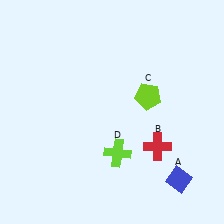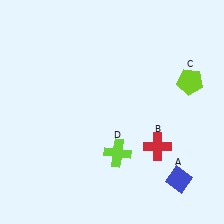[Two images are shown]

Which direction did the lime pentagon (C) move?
The lime pentagon (C) moved right.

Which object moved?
The lime pentagon (C) moved right.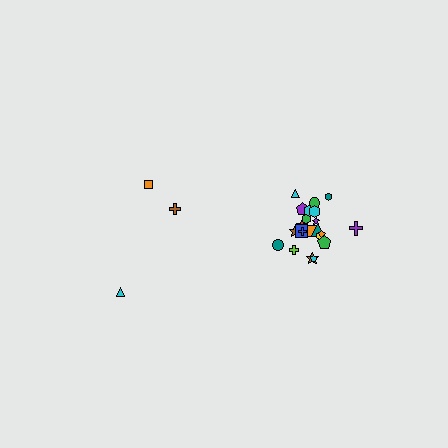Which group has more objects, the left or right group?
The right group.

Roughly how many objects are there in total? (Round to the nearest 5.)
Roughly 25 objects in total.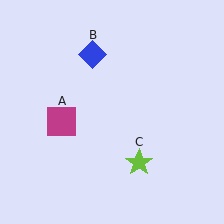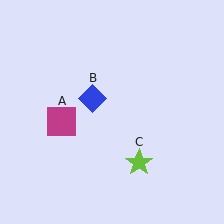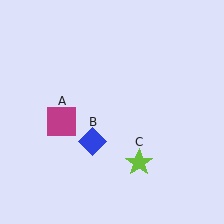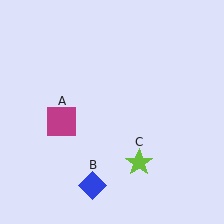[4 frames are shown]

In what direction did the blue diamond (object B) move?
The blue diamond (object B) moved down.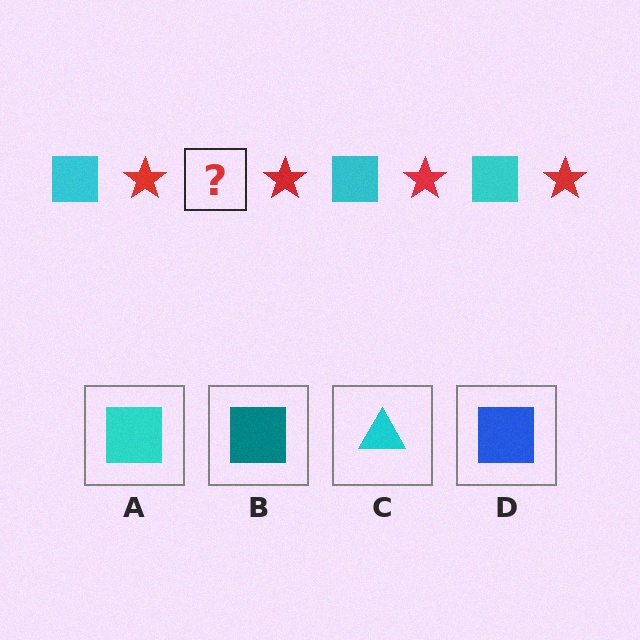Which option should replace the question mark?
Option A.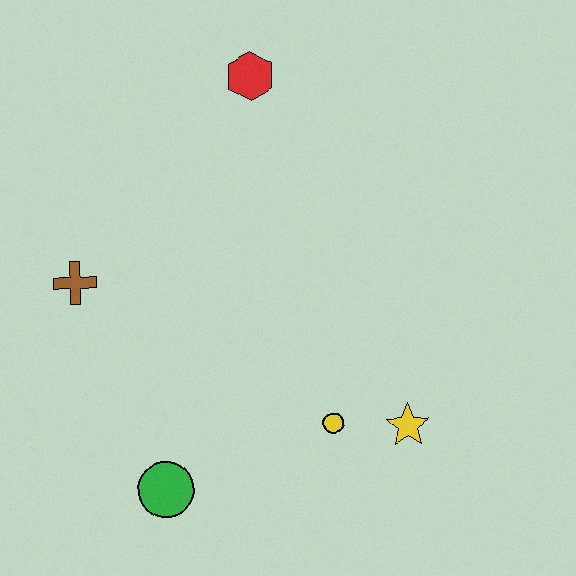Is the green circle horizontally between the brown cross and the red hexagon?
Yes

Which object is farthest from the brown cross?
The yellow star is farthest from the brown cross.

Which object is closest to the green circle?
The yellow circle is closest to the green circle.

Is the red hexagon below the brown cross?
No